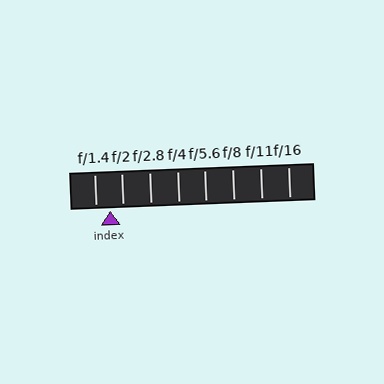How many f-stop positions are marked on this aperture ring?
There are 8 f-stop positions marked.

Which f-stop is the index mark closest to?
The index mark is closest to f/2.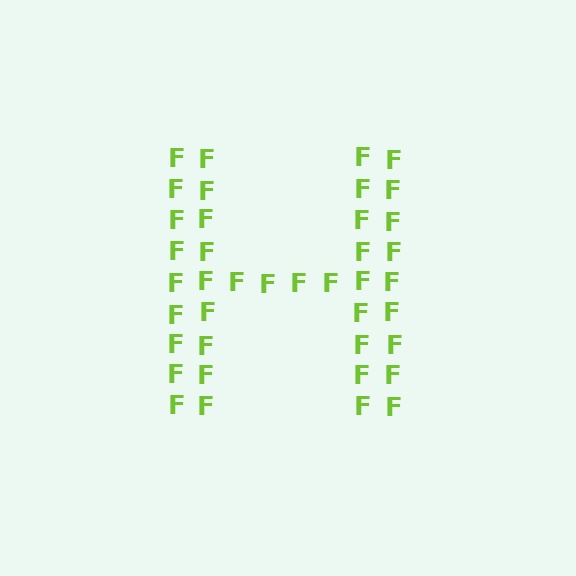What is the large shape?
The large shape is the letter H.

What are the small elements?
The small elements are letter F's.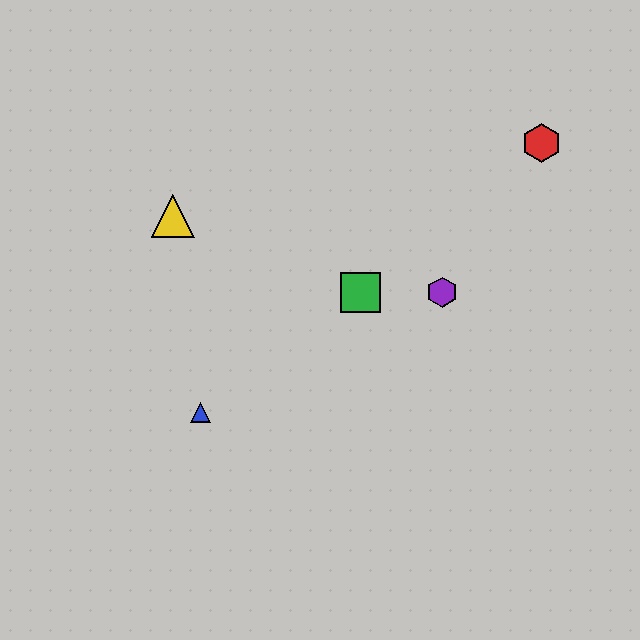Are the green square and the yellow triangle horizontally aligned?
No, the green square is at y≈292 and the yellow triangle is at y≈216.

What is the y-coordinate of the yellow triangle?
The yellow triangle is at y≈216.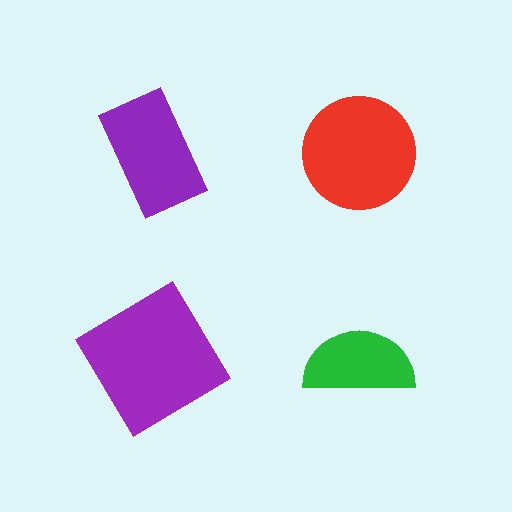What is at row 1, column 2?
A red circle.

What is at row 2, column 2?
A green semicircle.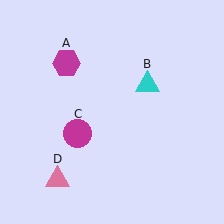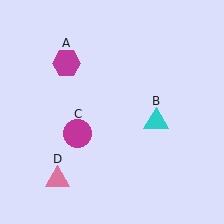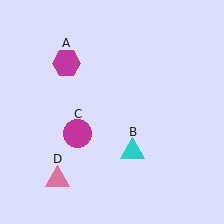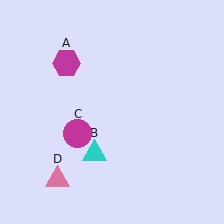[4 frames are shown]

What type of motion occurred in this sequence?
The cyan triangle (object B) rotated clockwise around the center of the scene.